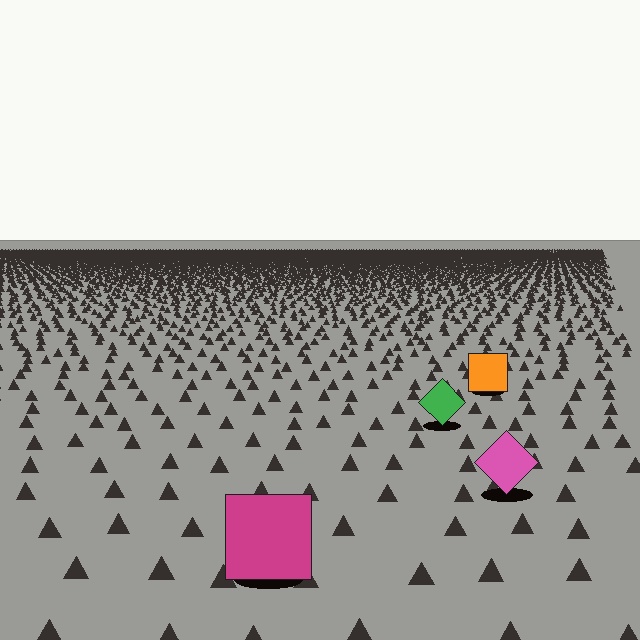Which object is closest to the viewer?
The magenta square is closest. The texture marks near it are larger and more spread out.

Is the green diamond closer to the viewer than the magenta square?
No. The magenta square is closer — you can tell from the texture gradient: the ground texture is coarser near it.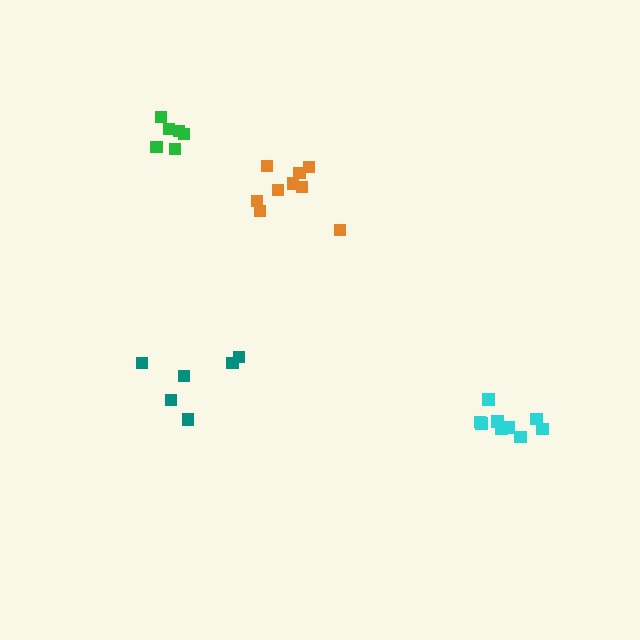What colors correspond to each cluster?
The clusters are colored: green, orange, cyan, teal.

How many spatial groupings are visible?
There are 4 spatial groupings.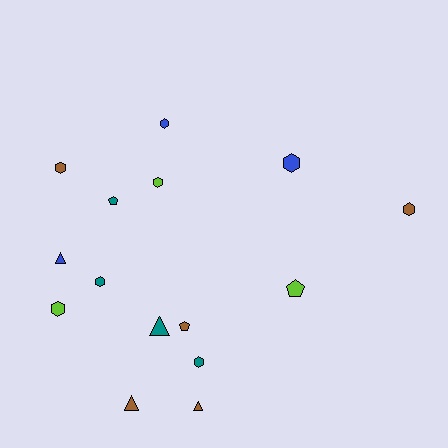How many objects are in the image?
There are 15 objects.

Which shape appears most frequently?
Hexagon, with 8 objects.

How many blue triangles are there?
There is 1 blue triangle.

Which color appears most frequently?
Brown, with 5 objects.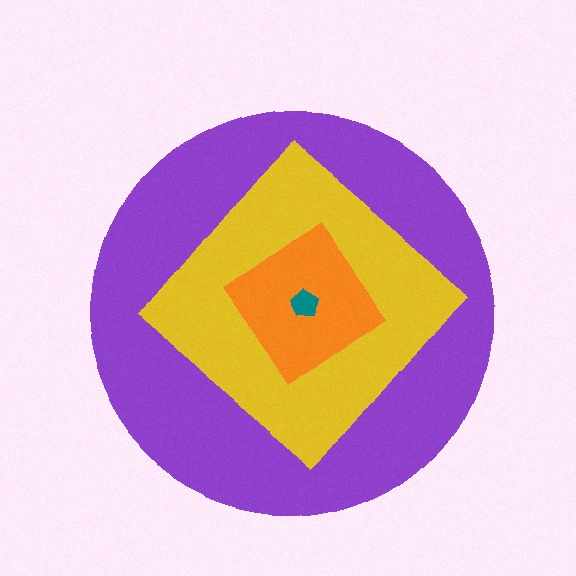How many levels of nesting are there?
4.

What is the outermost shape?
The purple circle.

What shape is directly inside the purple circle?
The yellow diamond.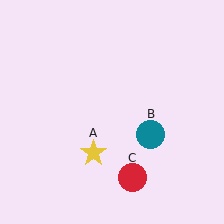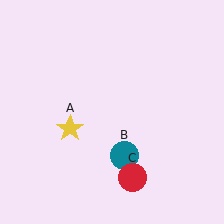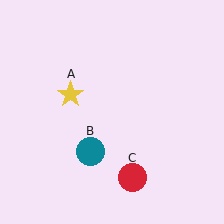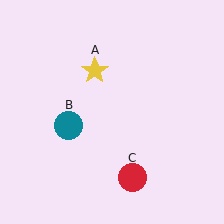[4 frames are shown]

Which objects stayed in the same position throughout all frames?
Red circle (object C) remained stationary.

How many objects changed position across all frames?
2 objects changed position: yellow star (object A), teal circle (object B).